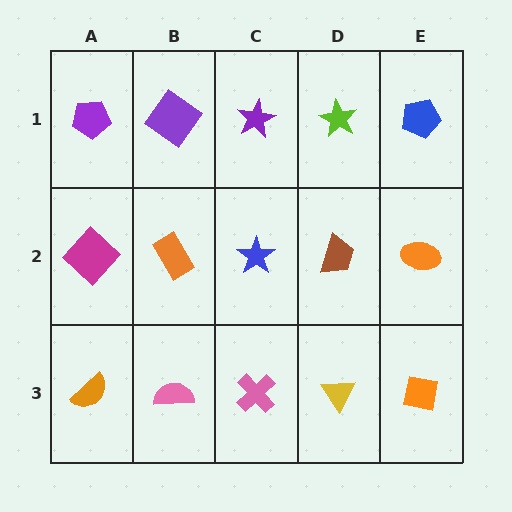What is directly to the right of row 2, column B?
A blue star.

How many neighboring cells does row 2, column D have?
4.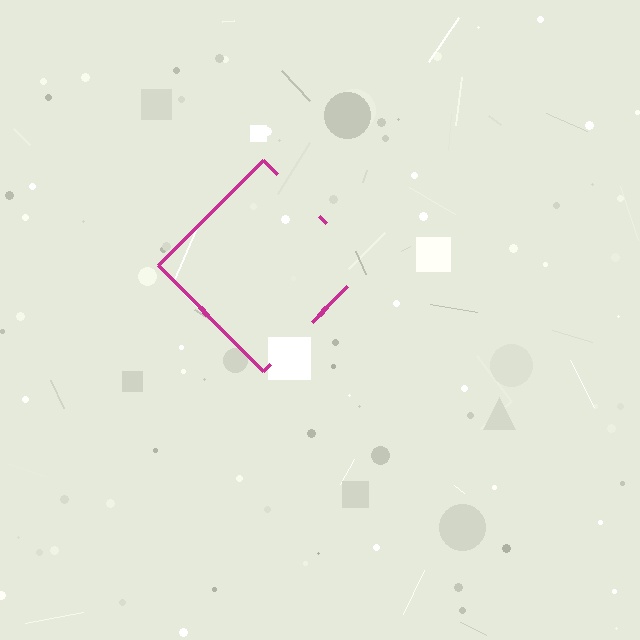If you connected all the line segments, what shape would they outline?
They would outline a diamond.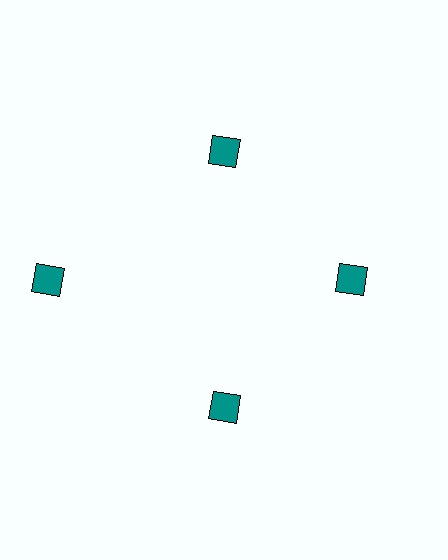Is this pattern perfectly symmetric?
No. The 4 teal squares are arranged in a ring, but one element near the 9 o'clock position is pushed outward from the center, breaking the 4-fold rotational symmetry.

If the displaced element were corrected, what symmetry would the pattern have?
It would have 4-fold rotational symmetry — the pattern would map onto itself every 90 degrees.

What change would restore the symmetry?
The symmetry would be restored by moving it inward, back onto the ring so that all 4 squares sit at equal angles and equal distance from the center.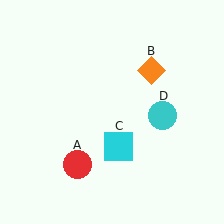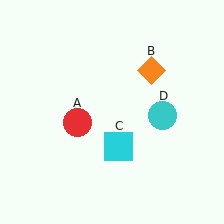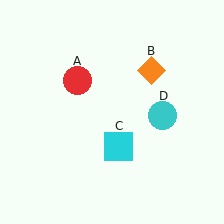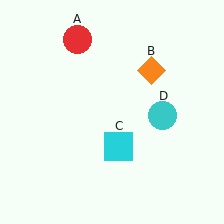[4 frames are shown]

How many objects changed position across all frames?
1 object changed position: red circle (object A).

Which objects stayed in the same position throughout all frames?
Orange diamond (object B) and cyan square (object C) and cyan circle (object D) remained stationary.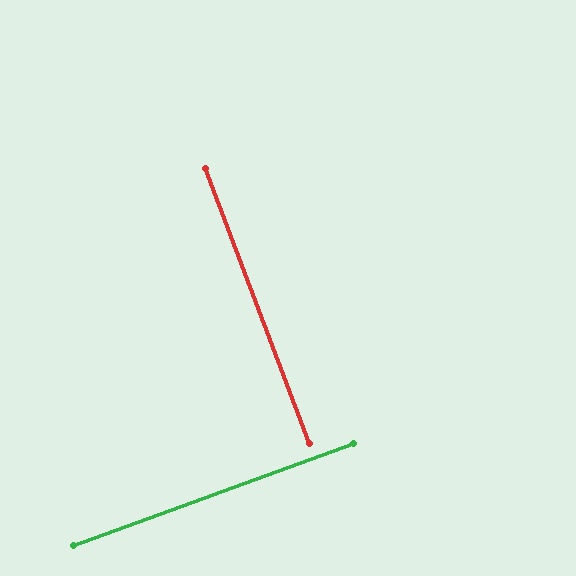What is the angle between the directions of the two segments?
Approximately 89 degrees.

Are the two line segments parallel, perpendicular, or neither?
Perpendicular — they meet at approximately 89°.